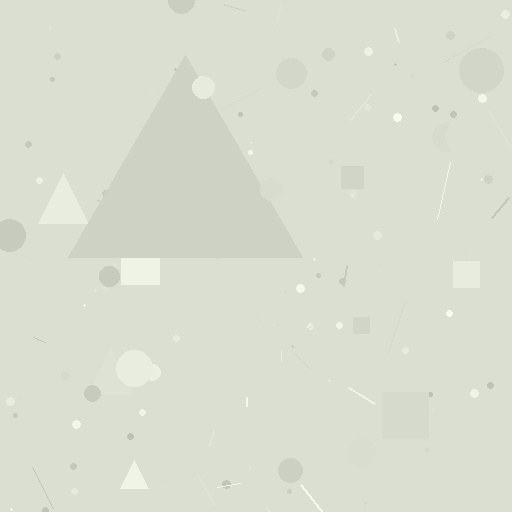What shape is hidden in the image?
A triangle is hidden in the image.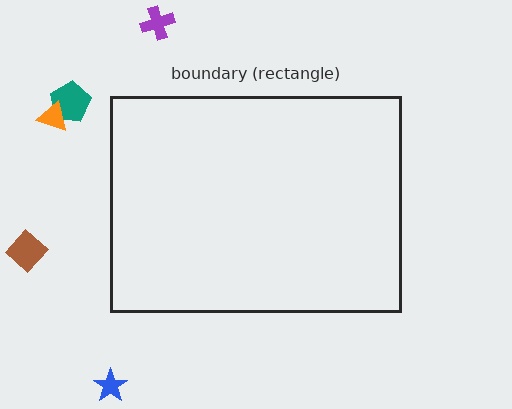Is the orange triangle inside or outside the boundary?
Outside.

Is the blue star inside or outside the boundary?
Outside.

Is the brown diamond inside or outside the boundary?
Outside.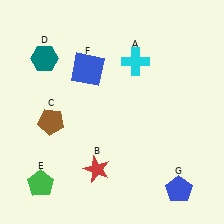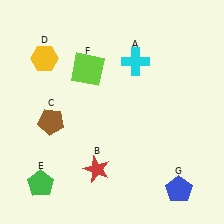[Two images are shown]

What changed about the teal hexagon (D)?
In Image 1, D is teal. In Image 2, it changed to yellow.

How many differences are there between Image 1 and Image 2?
There are 2 differences between the two images.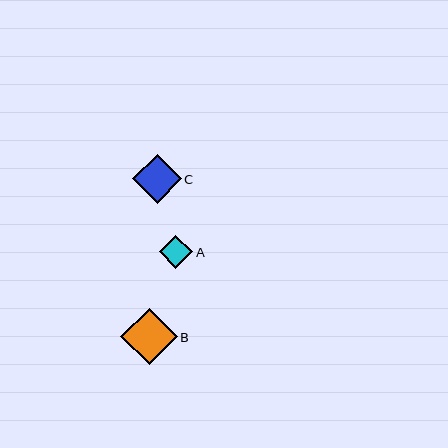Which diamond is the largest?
Diamond B is the largest with a size of approximately 56 pixels.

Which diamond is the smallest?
Diamond A is the smallest with a size of approximately 34 pixels.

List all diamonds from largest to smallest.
From largest to smallest: B, C, A.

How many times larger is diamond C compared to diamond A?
Diamond C is approximately 1.4 times the size of diamond A.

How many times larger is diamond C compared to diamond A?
Diamond C is approximately 1.4 times the size of diamond A.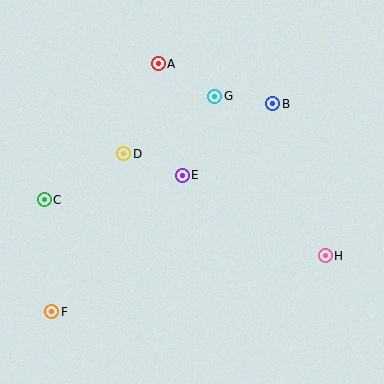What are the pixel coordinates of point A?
Point A is at (158, 64).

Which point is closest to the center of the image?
Point E at (182, 175) is closest to the center.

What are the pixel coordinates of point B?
Point B is at (273, 104).